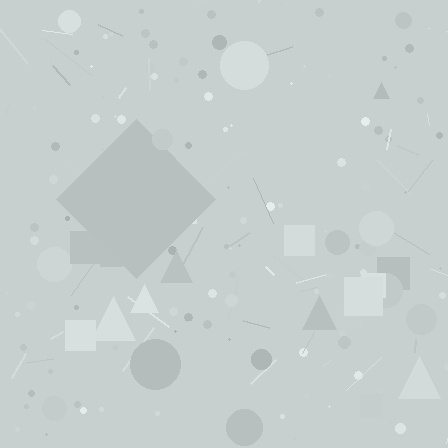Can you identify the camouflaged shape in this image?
The camouflaged shape is a diamond.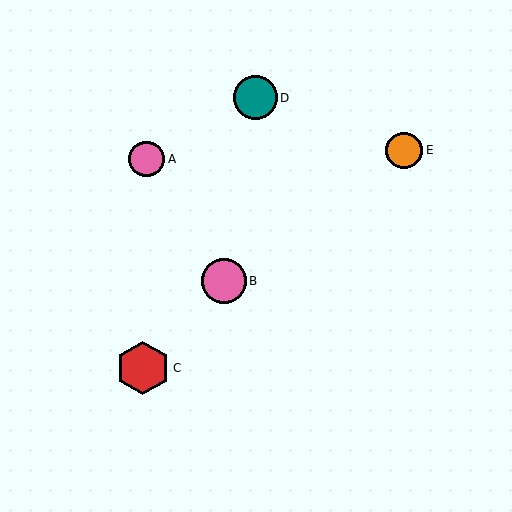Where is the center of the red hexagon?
The center of the red hexagon is at (143, 368).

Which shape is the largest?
The red hexagon (labeled C) is the largest.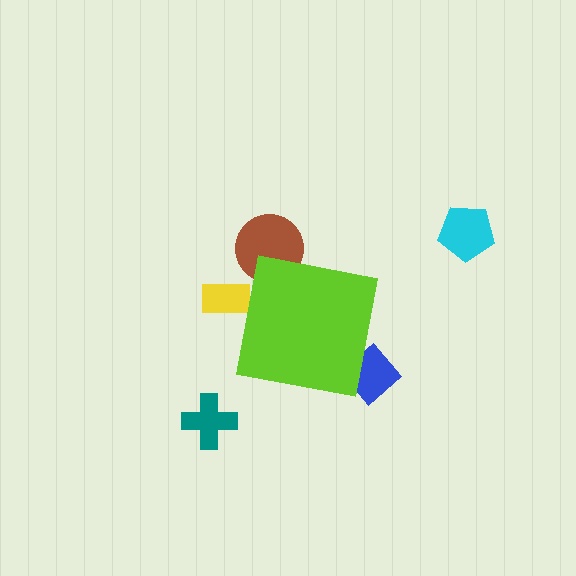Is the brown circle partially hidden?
Yes, the brown circle is partially hidden behind the lime square.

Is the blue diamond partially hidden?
Yes, the blue diamond is partially hidden behind the lime square.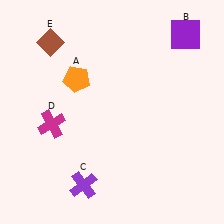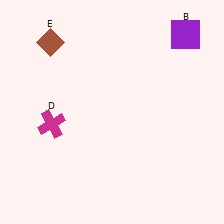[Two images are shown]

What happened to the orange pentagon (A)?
The orange pentagon (A) was removed in Image 2. It was in the top-left area of Image 1.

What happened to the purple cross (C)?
The purple cross (C) was removed in Image 2. It was in the bottom-left area of Image 1.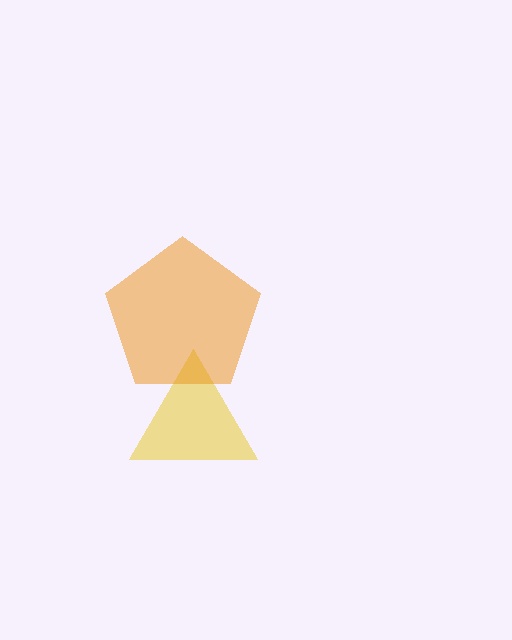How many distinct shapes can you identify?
There are 2 distinct shapes: a yellow triangle, an orange pentagon.